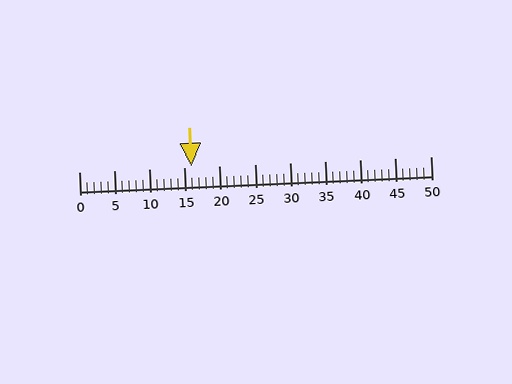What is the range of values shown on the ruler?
The ruler shows values from 0 to 50.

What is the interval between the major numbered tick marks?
The major tick marks are spaced 5 units apart.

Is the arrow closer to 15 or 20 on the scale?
The arrow is closer to 15.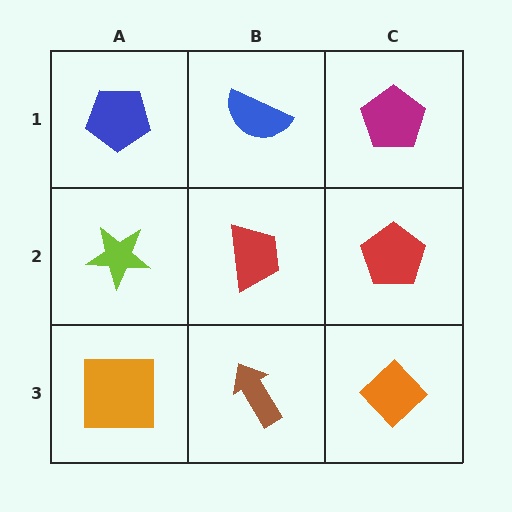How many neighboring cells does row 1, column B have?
3.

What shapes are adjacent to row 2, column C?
A magenta pentagon (row 1, column C), an orange diamond (row 3, column C), a red trapezoid (row 2, column B).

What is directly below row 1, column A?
A lime star.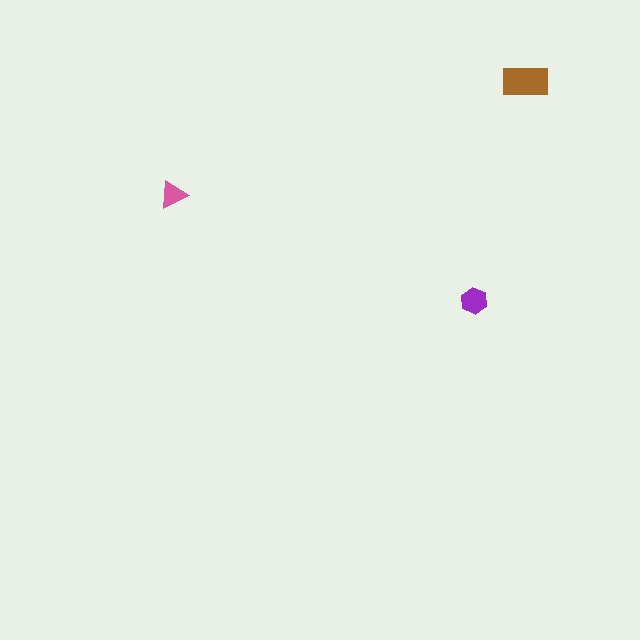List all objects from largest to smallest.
The brown rectangle, the purple hexagon, the pink triangle.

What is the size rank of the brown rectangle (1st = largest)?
1st.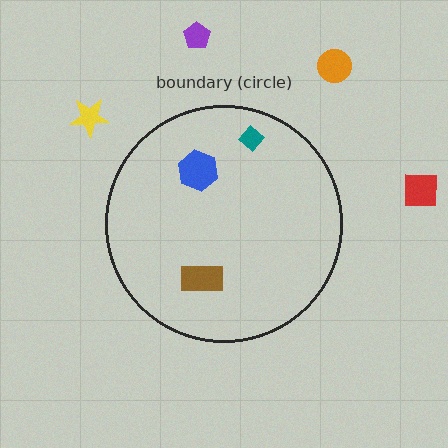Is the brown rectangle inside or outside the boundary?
Inside.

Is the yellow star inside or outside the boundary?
Outside.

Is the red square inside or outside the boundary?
Outside.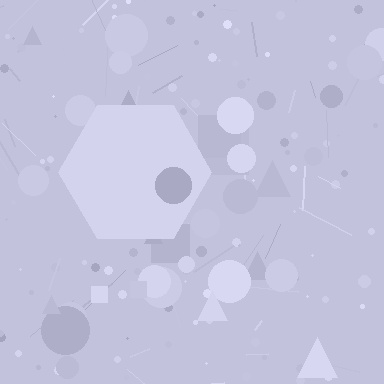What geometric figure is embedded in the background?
A hexagon is embedded in the background.